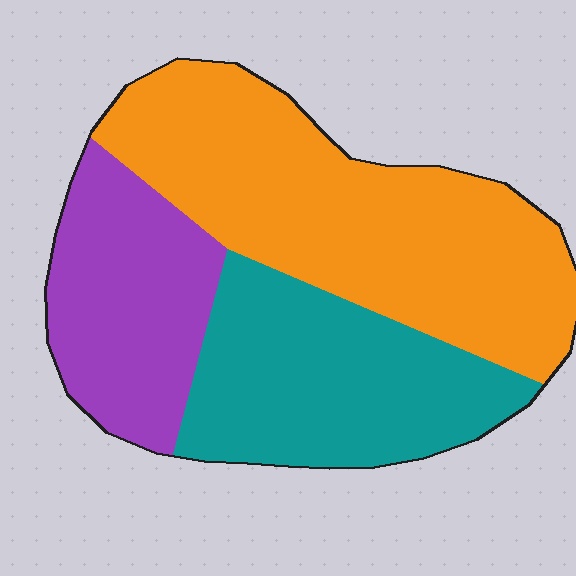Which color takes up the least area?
Purple, at roughly 25%.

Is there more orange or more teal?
Orange.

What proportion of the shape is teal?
Teal covers about 30% of the shape.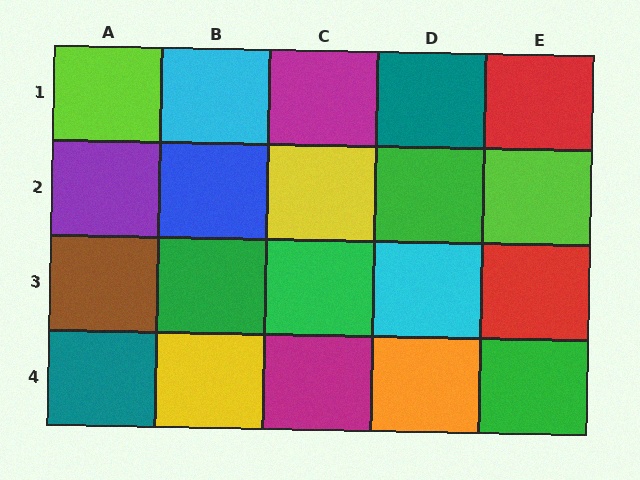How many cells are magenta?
2 cells are magenta.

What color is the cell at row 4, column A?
Teal.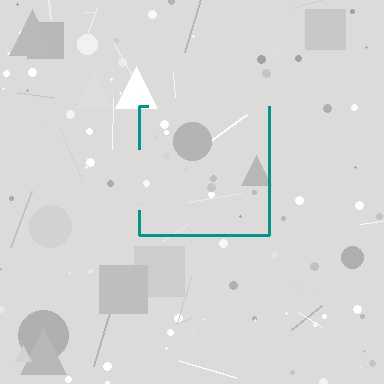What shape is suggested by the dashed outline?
The dashed outline suggests a square.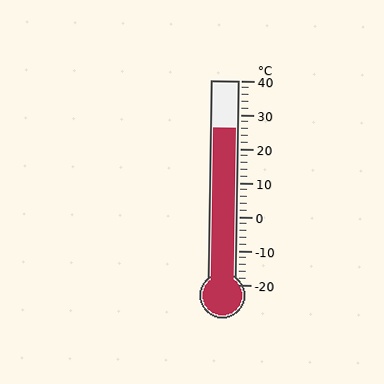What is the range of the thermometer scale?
The thermometer scale ranges from -20°C to 40°C.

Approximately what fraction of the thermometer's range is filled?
The thermometer is filled to approximately 75% of its range.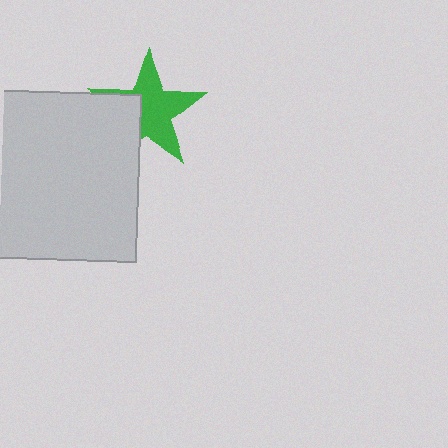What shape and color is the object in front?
The object in front is a light gray rectangle.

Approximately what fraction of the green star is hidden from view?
Roughly 33% of the green star is hidden behind the light gray rectangle.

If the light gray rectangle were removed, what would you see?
You would see the complete green star.